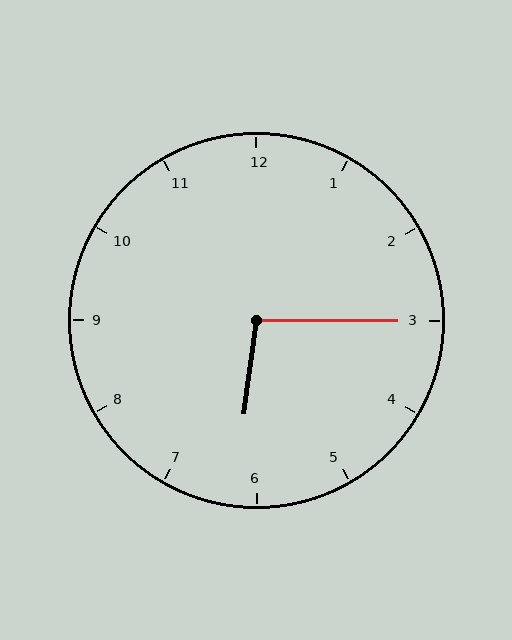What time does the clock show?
6:15.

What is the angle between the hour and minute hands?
Approximately 98 degrees.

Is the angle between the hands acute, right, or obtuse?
It is obtuse.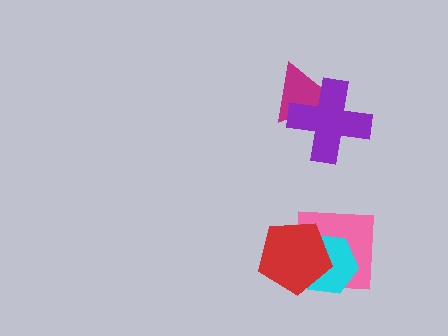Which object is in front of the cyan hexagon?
The red pentagon is in front of the cyan hexagon.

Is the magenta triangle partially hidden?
Yes, it is partially covered by another shape.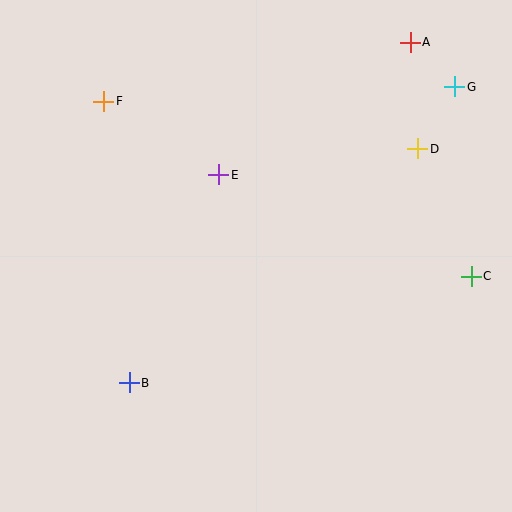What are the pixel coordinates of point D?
Point D is at (418, 149).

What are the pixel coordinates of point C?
Point C is at (471, 276).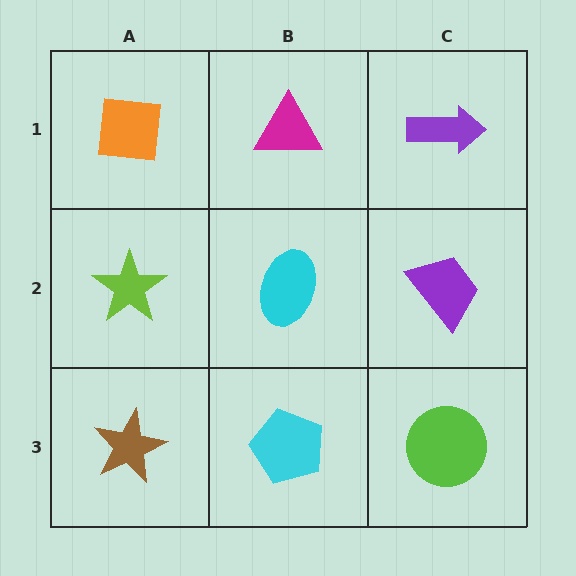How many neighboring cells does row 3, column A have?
2.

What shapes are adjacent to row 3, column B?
A cyan ellipse (row 2, column B), a brown star (row 3, column A), a lime circle (row 3, column C).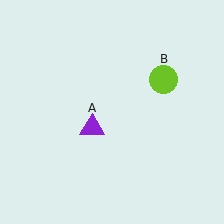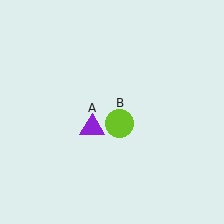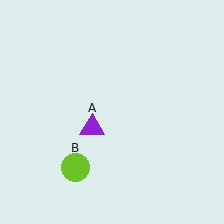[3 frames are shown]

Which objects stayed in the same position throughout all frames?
Purple triangle (object A) remained stationary.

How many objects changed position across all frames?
1 object changed position: lime circle (object B).